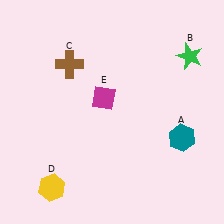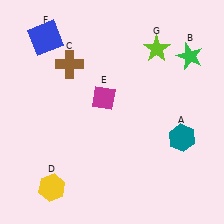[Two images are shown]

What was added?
A blue square (F), a lime star (G) were added in Image 2.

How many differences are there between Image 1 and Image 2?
There are 2 differences between the two images.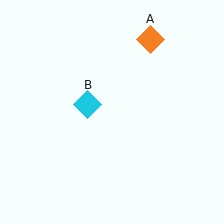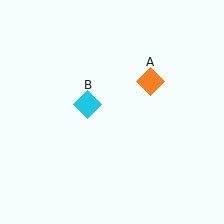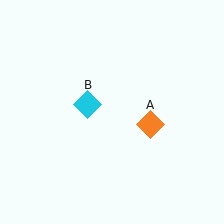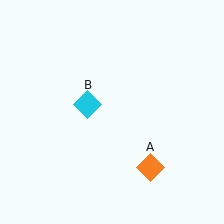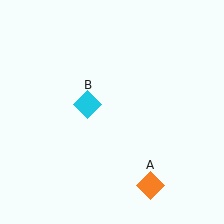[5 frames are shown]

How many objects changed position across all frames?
1 object changed position: orange diamond (object A).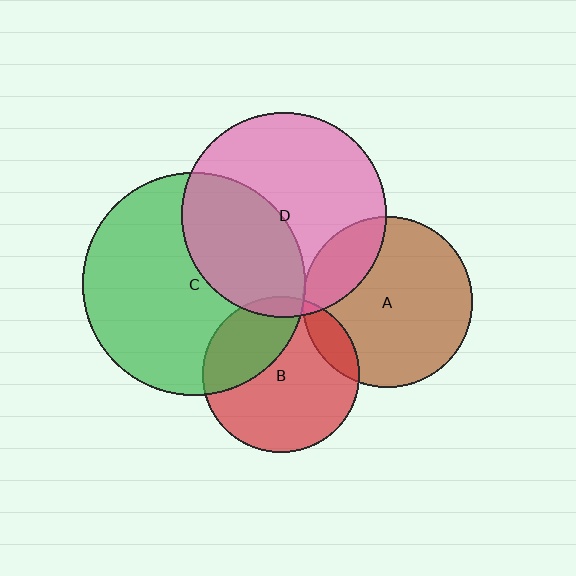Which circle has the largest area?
Circle C (green).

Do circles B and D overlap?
Yes.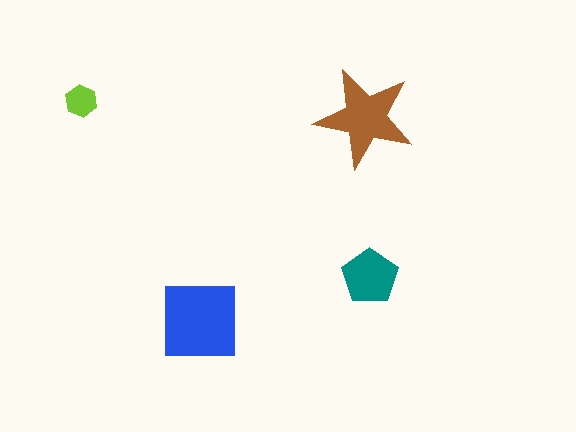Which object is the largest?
The blue square.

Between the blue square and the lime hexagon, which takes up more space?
The blue square.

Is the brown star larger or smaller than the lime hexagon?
Larger.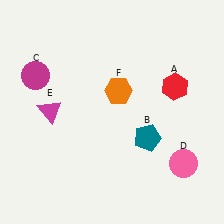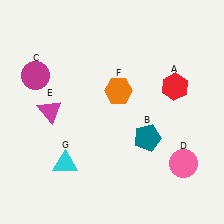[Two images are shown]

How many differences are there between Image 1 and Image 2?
There is 1 difference between the two images.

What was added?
A cyan triangle (G) was added in Image 2.